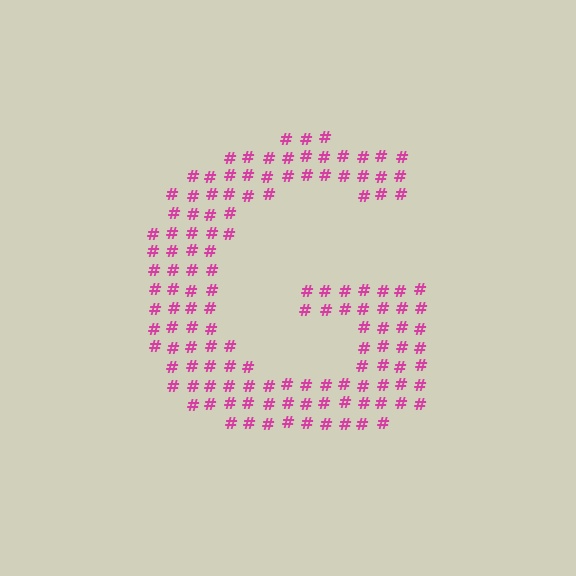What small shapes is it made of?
It is made of small hash symbols.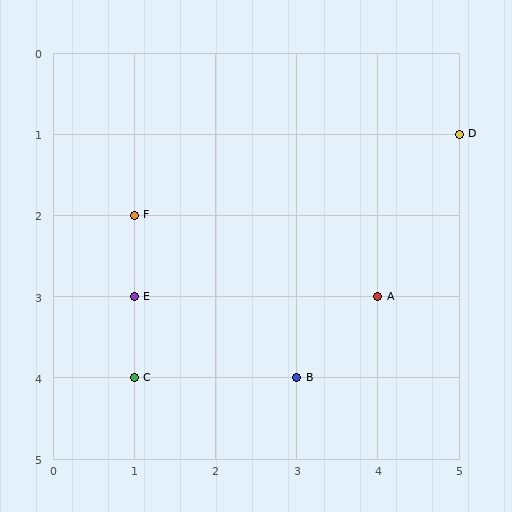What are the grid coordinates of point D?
Point D is at grid coordinates (5, 1).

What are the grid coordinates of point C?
Point C is at grid coordinates (1, 4).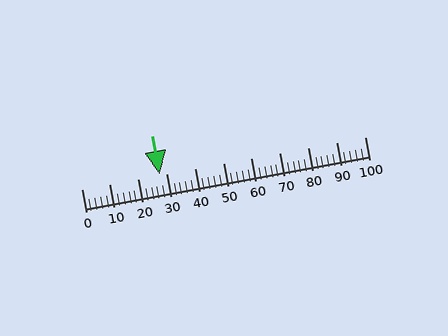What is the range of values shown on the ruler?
The ruler shows values from 0 to 100.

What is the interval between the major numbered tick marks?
The major tick marks are spaced 10 units apart.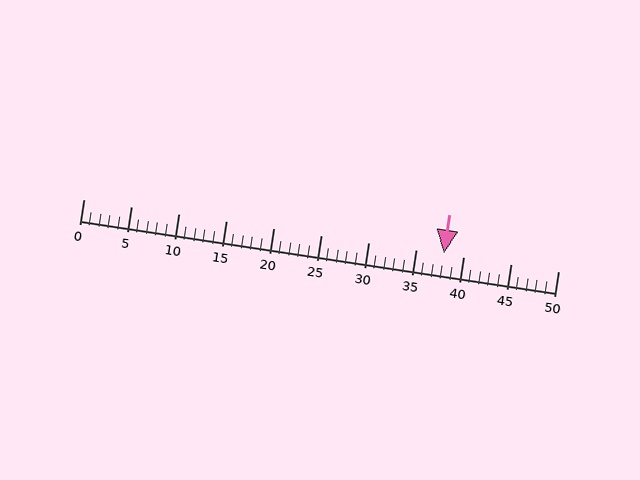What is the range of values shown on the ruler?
The ruler shows values from 0 to 50.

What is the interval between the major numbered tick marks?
The major tick marks are spaced 5 units apart.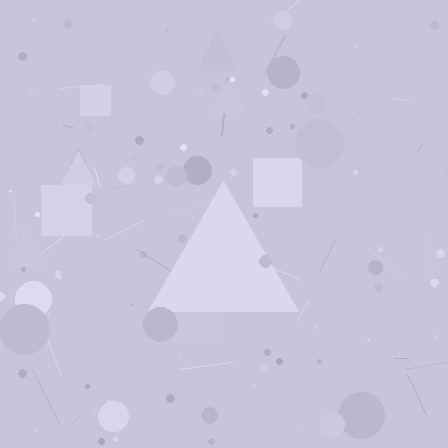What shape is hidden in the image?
A triangle is hidden in the image.